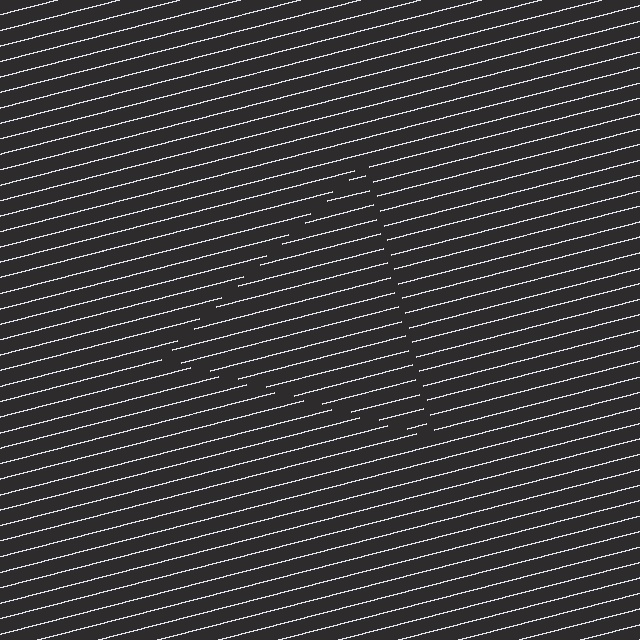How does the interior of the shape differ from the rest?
The interior of the shape contains the same grating, shifted by half a period — the contour is defined by the phase discontinuity where line-ends from the inner and outer gratings abut.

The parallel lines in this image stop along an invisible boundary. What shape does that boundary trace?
An illusory triangle. The interior of the shape contains the same grating, shifted by half a period — the contour is defined by the phase discontinuity where line-ends from the inner and outer gratings abut.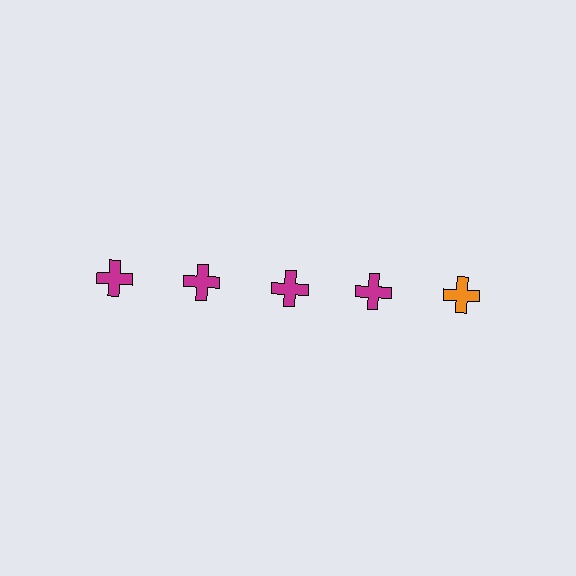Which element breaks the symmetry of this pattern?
The orange cross in the top row, rightmost column breaks the symmetry. All other shapes are magenta crosses.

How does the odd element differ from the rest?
It has a different color: orange instead of magenta.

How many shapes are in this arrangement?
There are 5 shapes arranged in a grid pattern.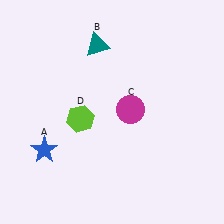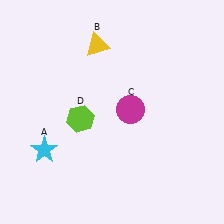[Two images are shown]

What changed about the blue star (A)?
In Image 1, A is blue. In Image 2, it changed to cyan.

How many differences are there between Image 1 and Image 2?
There are 2 differences between the two images.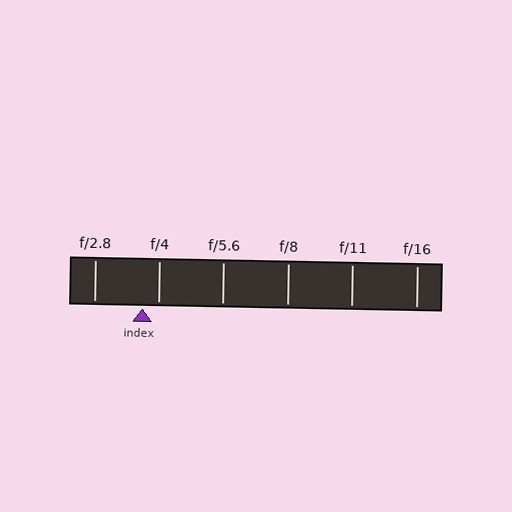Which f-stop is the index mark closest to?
The index mark is closest to f/4.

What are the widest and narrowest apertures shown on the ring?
The widest aperture shown is f/2.8 and the narrowest is f/16.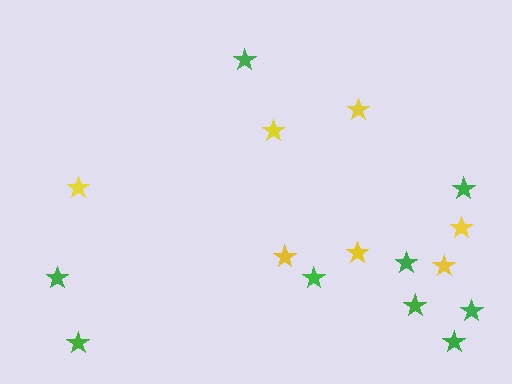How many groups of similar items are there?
There are 2 groups: one group of green stars (9) and one group of yellow stars (7).